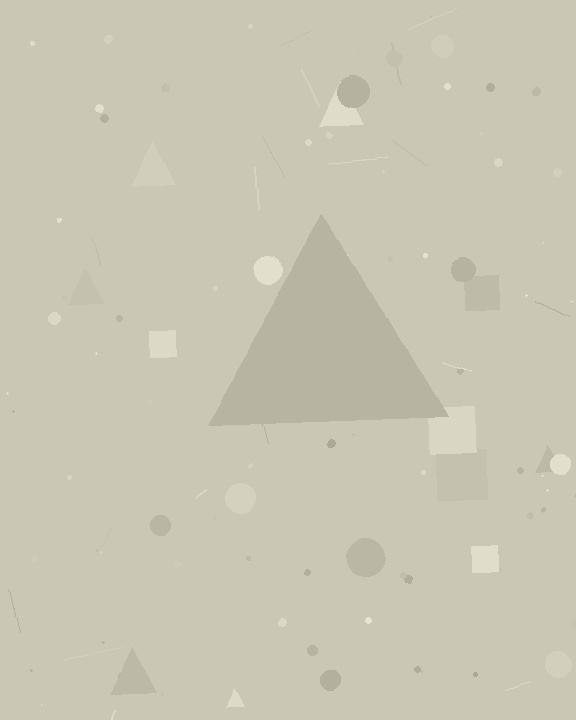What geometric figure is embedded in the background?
A triangle is embedded in the background.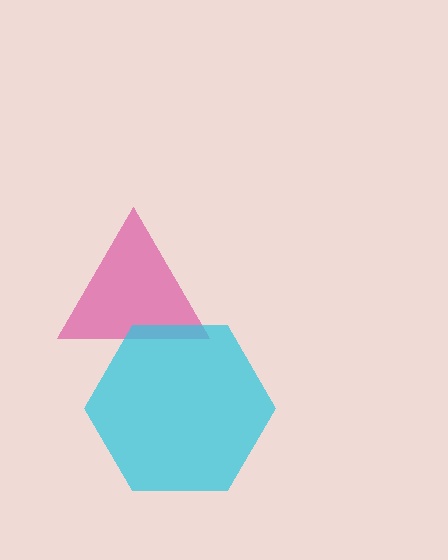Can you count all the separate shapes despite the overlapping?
Yes, there are 2 separate shapes.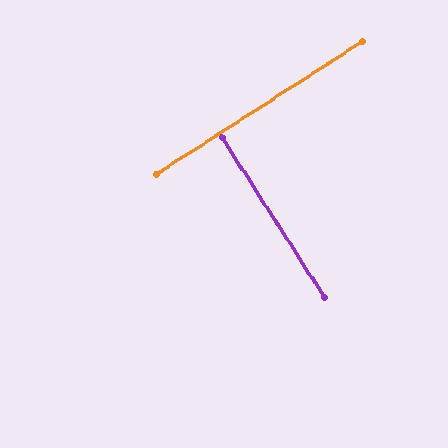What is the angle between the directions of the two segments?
Approximately 90 degrees.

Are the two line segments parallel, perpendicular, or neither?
Perpendicular — they meet at approximately 90°.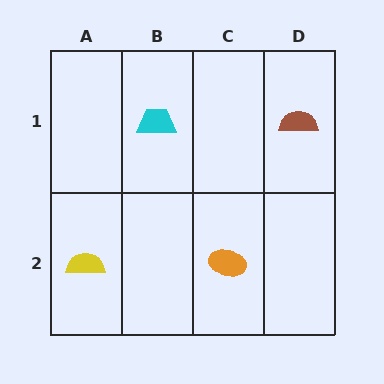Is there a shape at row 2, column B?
No, that cell is empty.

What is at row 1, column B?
A cyan trapezoid.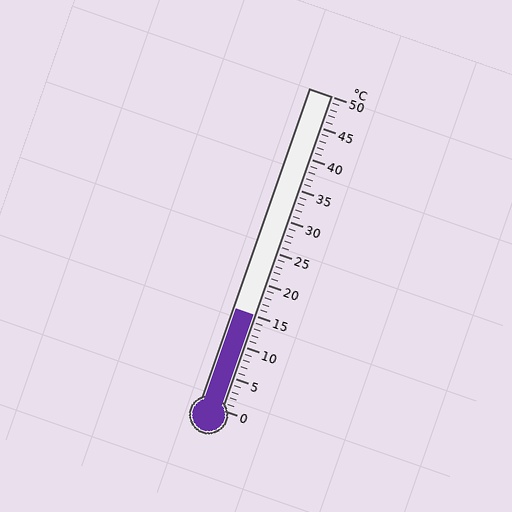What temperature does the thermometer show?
The thermometer shows approximately 15°C.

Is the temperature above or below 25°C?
The temperature is below 25°C.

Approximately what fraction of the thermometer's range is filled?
The thermometer is filled to approximately 30% of its range.